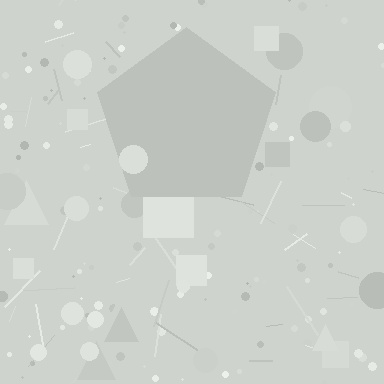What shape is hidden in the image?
A pentagon is hidden in the image.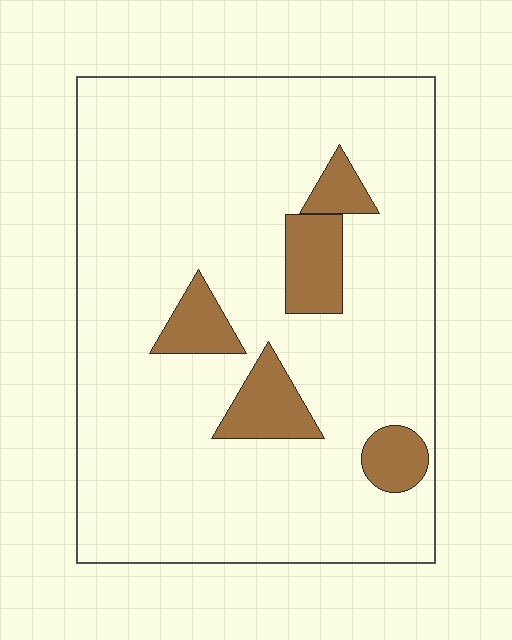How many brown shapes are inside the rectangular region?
5.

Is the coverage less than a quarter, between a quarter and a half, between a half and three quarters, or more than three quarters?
Less than a quarter.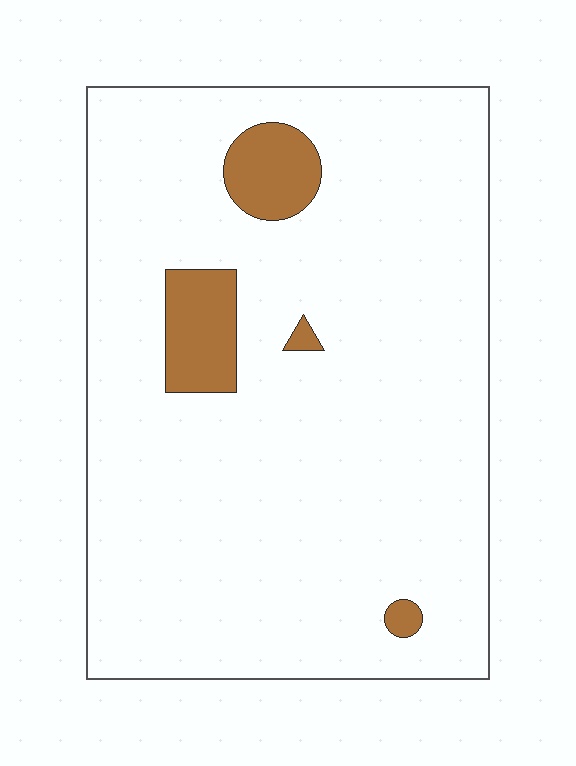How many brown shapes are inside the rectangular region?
4.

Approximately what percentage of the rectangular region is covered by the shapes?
Approximately 10%.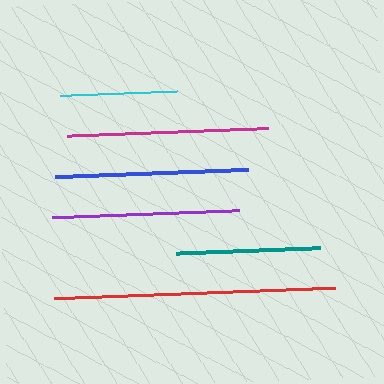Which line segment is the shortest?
The cyan line is the shortest at approximately 117 pixels.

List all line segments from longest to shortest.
From longest to shortest: red, magenta, blue, purple, teal, cyan.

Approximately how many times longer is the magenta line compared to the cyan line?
The magenta line is approximately 1.7 times the length of the cyan line.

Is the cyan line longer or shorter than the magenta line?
The magenta line is longer than the cyan line.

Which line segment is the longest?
The red line is the longest at approximately 281 pixels.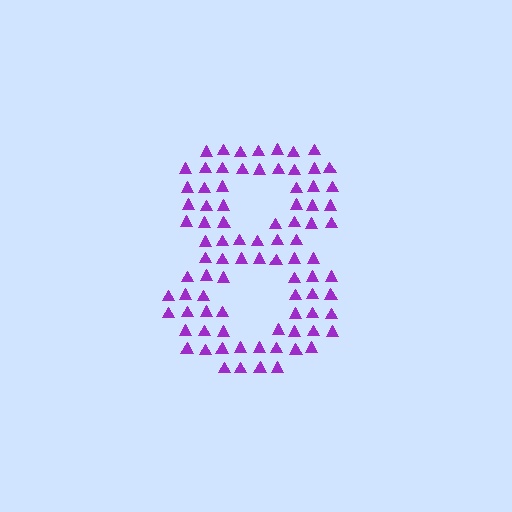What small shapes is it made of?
It is made of small triangles.